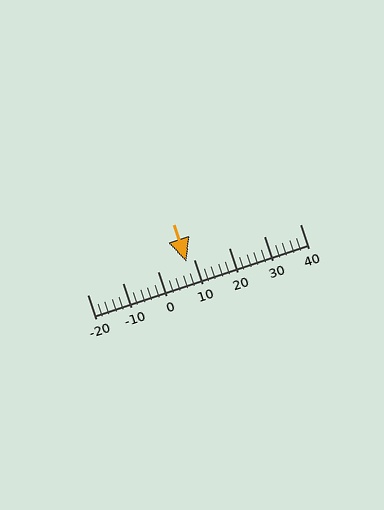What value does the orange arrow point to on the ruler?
The orange arrow points to approximately 8.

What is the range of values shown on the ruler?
The ruler shows values from -20 to 40.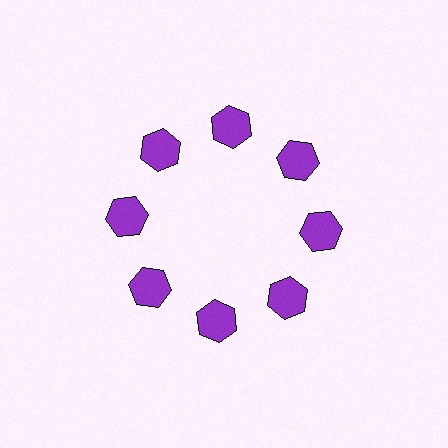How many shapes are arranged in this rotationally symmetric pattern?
There are 8 shapes, arranged in 8 groups of 1.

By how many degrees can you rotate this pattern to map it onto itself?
The pattern maps onto itself every 45 degrees of rotation.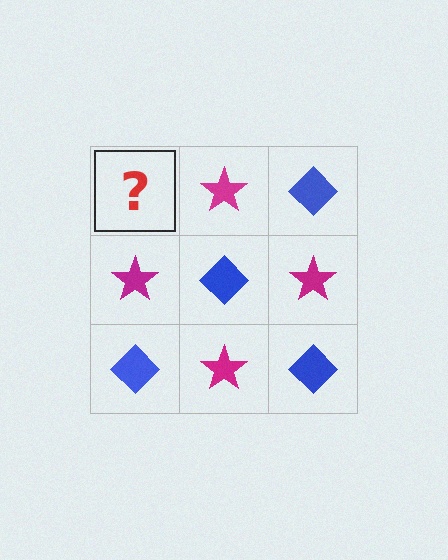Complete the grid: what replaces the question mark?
The question mark should be replaced with a blue diamond.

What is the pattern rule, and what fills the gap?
The rule is that it alternates blue diamond and magenta star in a checkerboard pattern. The gap should be filled with a blue diamond.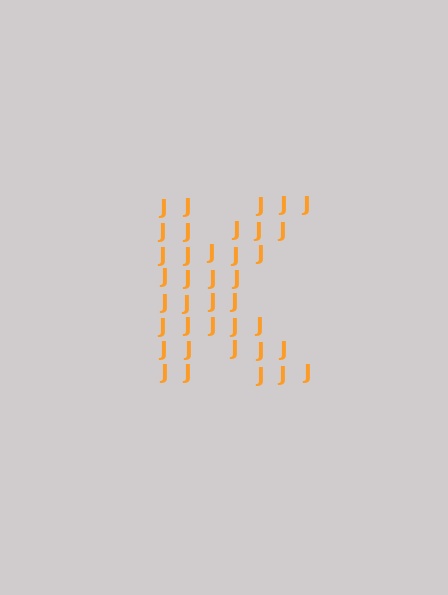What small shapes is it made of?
It is made of small letter J's.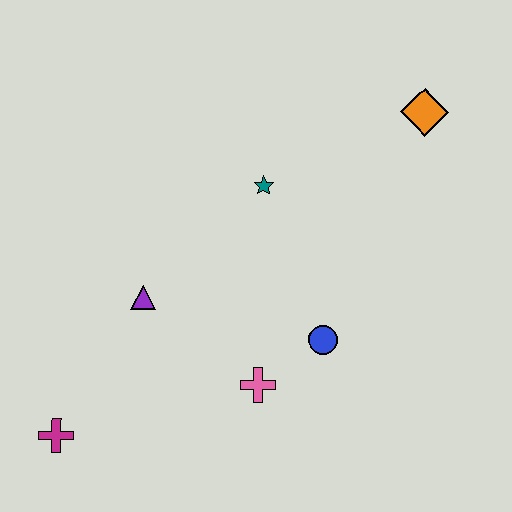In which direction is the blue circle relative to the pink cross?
The blue circle is to the right of the pink cross.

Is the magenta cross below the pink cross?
Yes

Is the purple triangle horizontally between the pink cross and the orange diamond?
No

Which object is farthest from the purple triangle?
The orange diamond is farthest from the purple triangle.